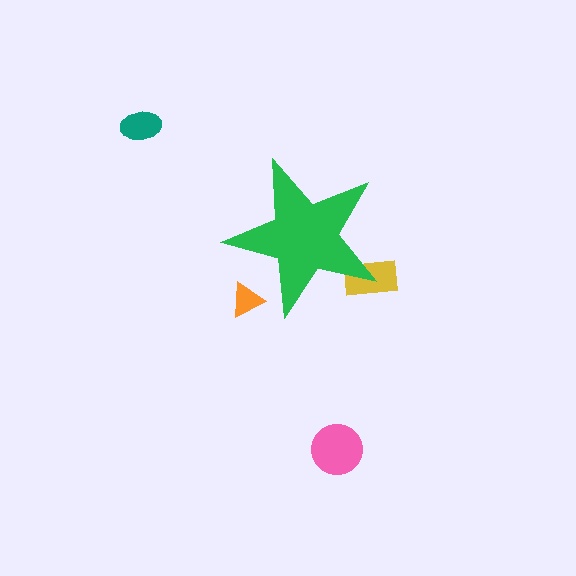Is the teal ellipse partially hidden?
No, the teal ellipse is fully visible.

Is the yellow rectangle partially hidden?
Yes, the yellow rectangle is partially hidden behind the green star.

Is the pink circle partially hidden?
No, the pink circle is fully visible.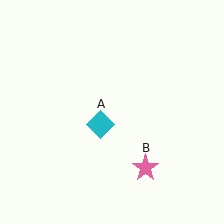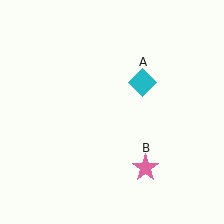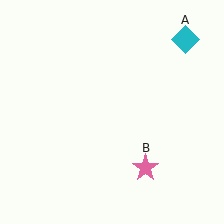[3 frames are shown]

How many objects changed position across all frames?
1 object changed position: cyan diamond (object A).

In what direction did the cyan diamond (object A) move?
The cyan diamond (object A) moved up and to the right.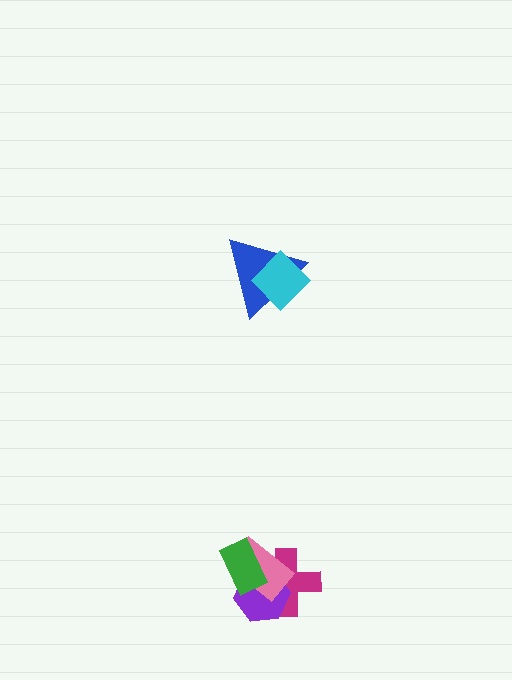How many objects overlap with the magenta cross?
3 objects overlap with the magenta cross.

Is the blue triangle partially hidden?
Yes, it is partially covered by another shape.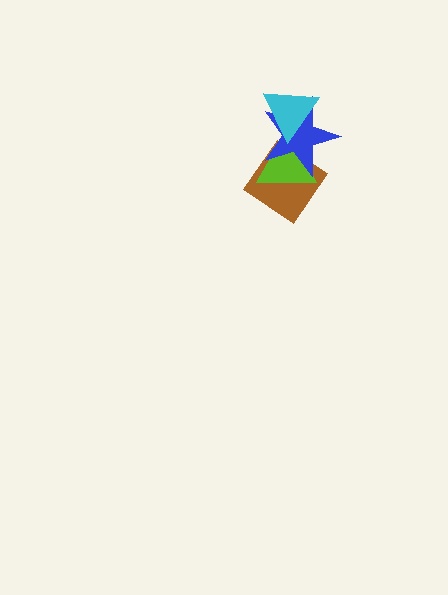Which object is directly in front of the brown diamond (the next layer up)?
The lime triangle is directly in front of the brown diamond.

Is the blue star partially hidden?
Yes, it is partially covered by another shape.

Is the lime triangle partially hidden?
Yes, it is partially covered by another shape.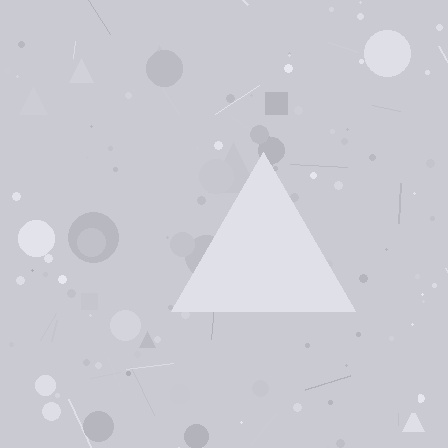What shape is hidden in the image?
A triangle is hidden in the image.